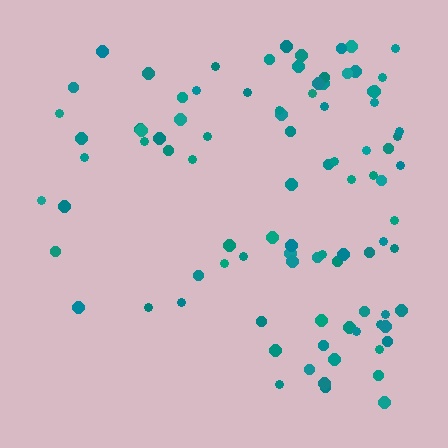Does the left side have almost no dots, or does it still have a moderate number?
Still a moderate number, just noticeably fewer than the right.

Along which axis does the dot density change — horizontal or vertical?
Horizontal.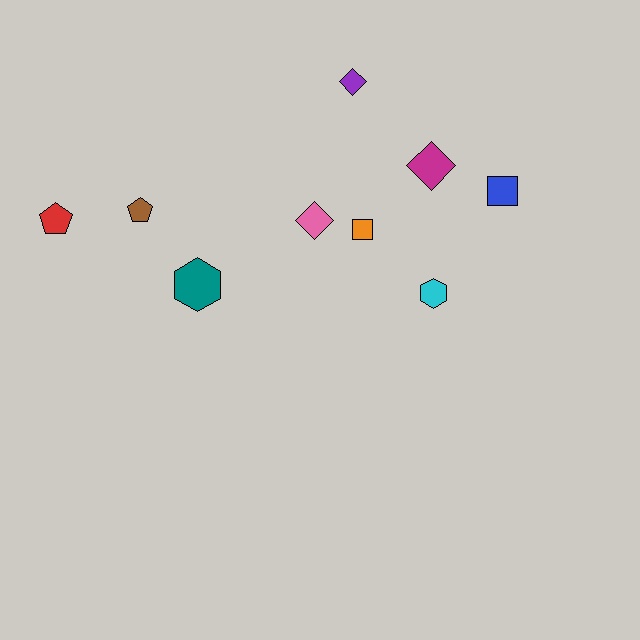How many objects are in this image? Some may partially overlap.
There are 9 objects.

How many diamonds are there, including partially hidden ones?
There are 3 diamonds.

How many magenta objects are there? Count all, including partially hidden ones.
There is 1 magenta object.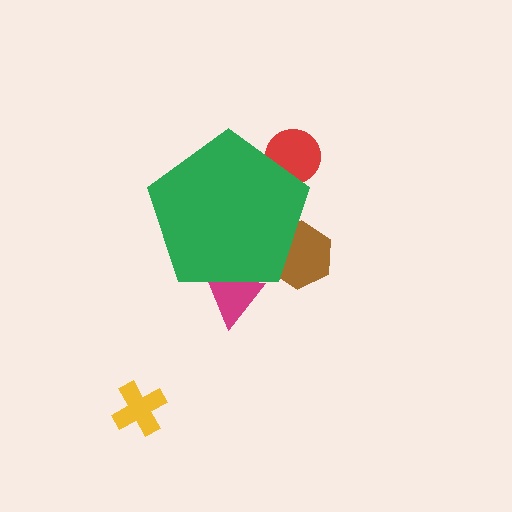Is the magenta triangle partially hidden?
Yes, the magenta triangle is partially hidden behind the green pentagon.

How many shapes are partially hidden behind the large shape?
3 shapes are partially hidden.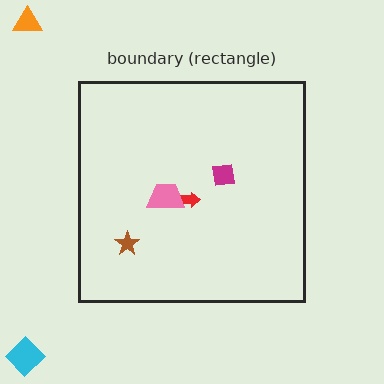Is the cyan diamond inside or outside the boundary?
Outside.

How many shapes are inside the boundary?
4 inside, 2 outside.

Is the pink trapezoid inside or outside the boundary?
Inside.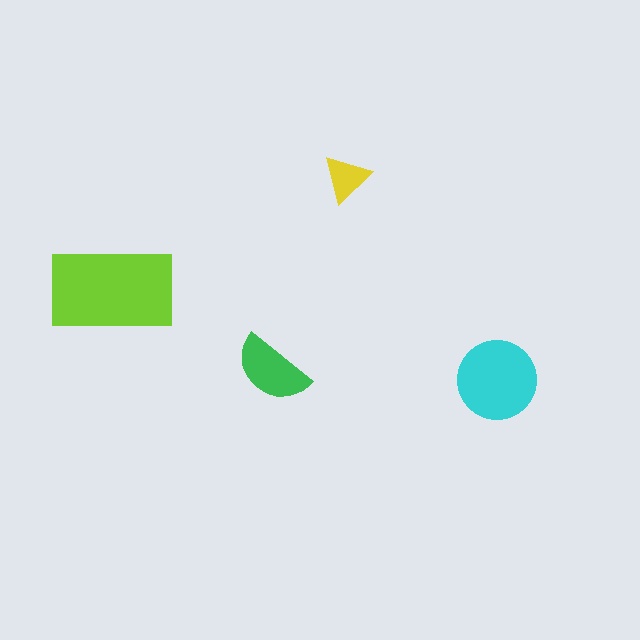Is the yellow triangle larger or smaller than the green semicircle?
Smaller.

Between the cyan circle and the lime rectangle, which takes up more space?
The lime rectangle.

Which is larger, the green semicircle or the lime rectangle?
The lime rectangle.